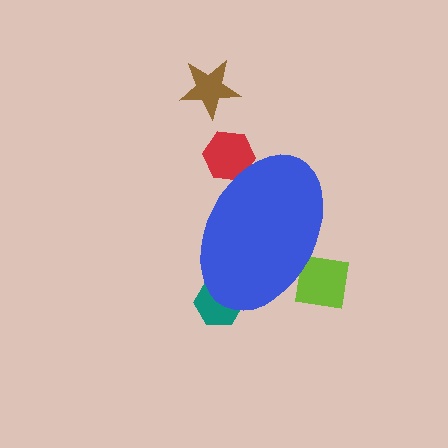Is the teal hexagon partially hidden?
Yes, the teal hexagon is partially hidden behind the blue ellipse.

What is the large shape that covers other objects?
A blue ellipse.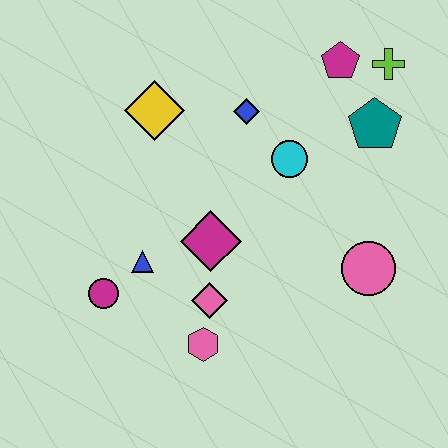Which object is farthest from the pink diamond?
The lime cross is farthest from the pink diamond.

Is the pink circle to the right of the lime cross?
No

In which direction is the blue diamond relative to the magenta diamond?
The blue diamond is above the magenta diamond.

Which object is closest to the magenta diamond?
The pink diamond is closest to the magenta diamond.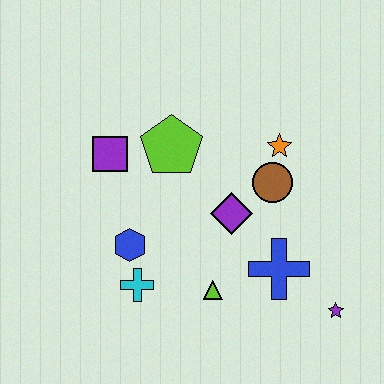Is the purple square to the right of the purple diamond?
No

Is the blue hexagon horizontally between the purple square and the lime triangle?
Yes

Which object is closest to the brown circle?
The orange star is closest to the brown circle.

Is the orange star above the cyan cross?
Yes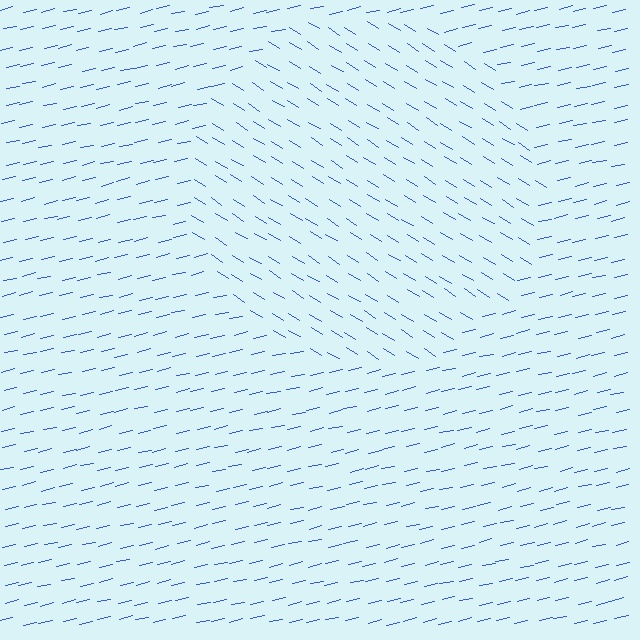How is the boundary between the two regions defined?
The boundary is defined purely by a change in line orientation (approximately 45 degrees difference). All lines are the same color and thickness.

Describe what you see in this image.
The image is filled with small blue line segments. A circle region in the image has lines oriented differently from the surrounding lines, creating a visible texture boundary.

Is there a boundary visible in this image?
Yes, there is a texture boundary formed by a change in line orientation.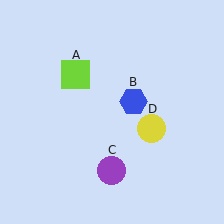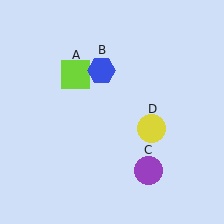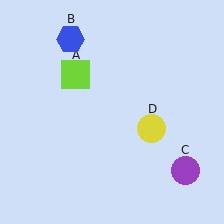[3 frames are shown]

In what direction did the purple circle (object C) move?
The purple circle (object C) moved right.